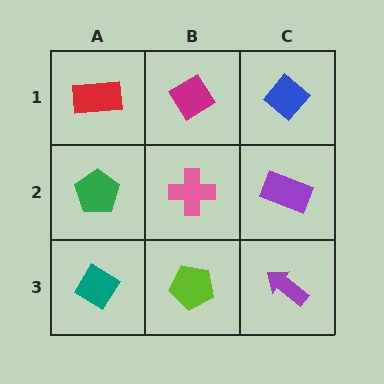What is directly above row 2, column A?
A red rectangle.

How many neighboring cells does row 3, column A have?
2.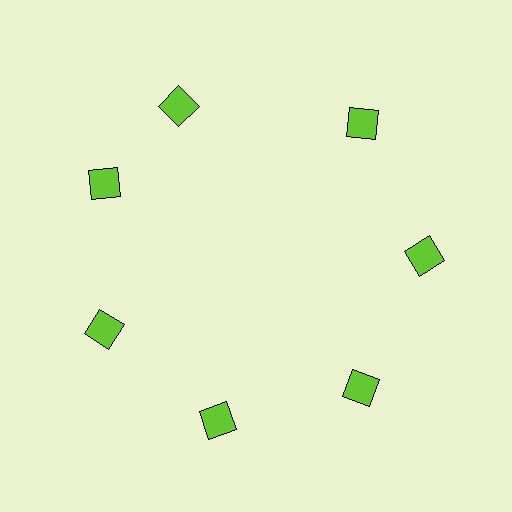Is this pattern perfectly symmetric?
No. The 7 lime squares are arranged in a ring, but one element near the 12 o'clock position is rotated out of alignment along the ring, breaking the 7-fold rotational symmetry.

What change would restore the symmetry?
The symmetry would be restored by rotating it back into even spacing with its neighbors so that all 7 squares sit at equal angles and equal distance from the center.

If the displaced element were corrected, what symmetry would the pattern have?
It would have 7-fold rotational symmetry — the pattern would map onto itself every 51 degrees.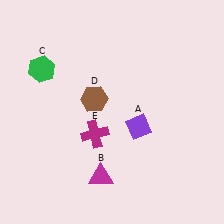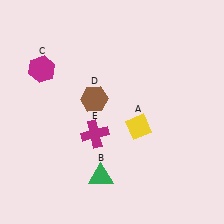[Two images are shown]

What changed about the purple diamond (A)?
In Image 1, A is purple. In Image 2, it changed to yellow.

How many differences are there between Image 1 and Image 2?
There are 3 differences between the two images.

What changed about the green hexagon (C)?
In Image 1, C is green. In Image 2, it changed to magenta.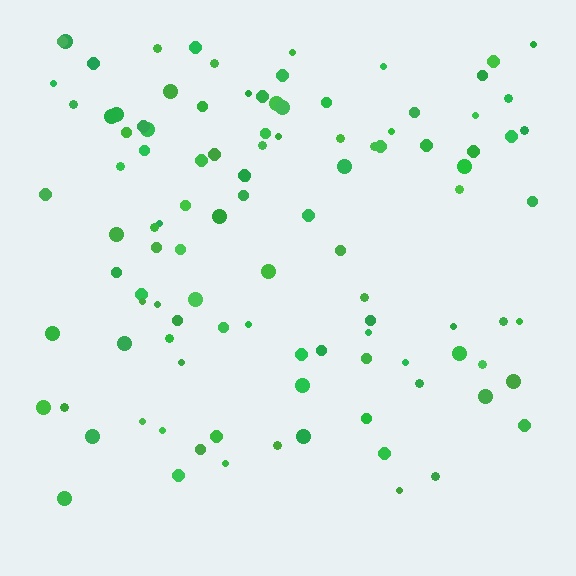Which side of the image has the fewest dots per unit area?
The bottom.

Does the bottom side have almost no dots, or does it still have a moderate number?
Still a moderate number, just noticeably fewer than the top.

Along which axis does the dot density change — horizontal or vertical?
Vertical.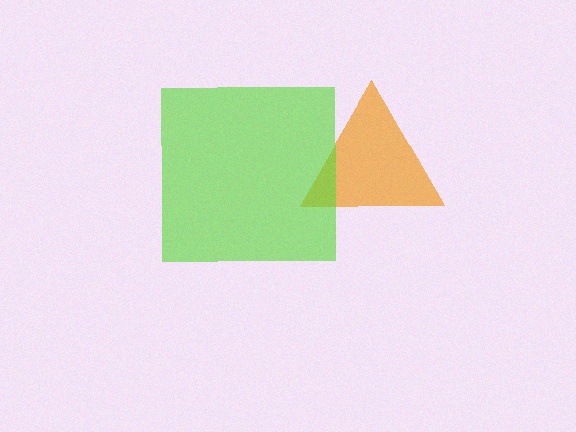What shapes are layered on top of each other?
The layered shapes are: an orange triangle, a lime square.